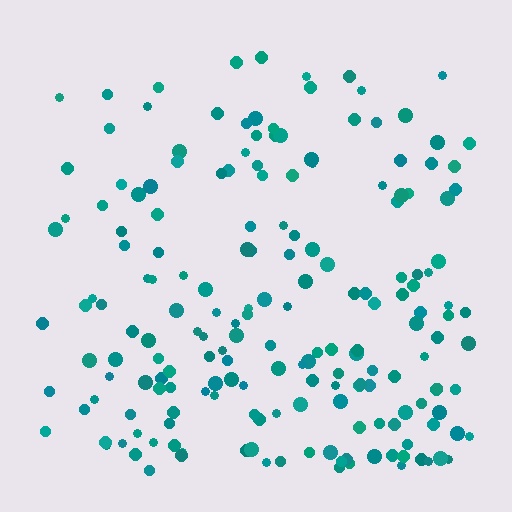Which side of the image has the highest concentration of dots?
The bottom.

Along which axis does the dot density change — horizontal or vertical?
Vertical.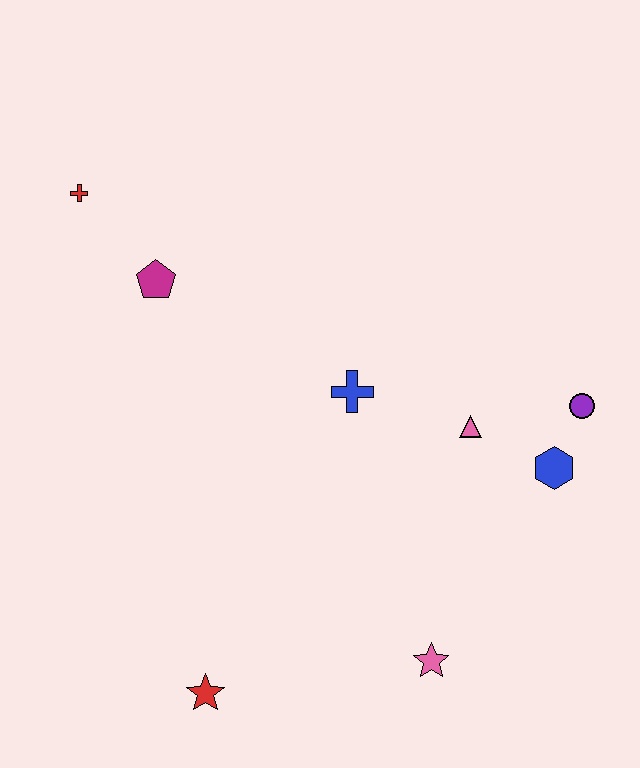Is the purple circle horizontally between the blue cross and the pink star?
No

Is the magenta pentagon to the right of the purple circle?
No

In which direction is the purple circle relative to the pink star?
The purple circle is above the pink star.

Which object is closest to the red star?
The pink star is closest to the red star.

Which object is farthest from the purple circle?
The red cross is farthest from the purple circle.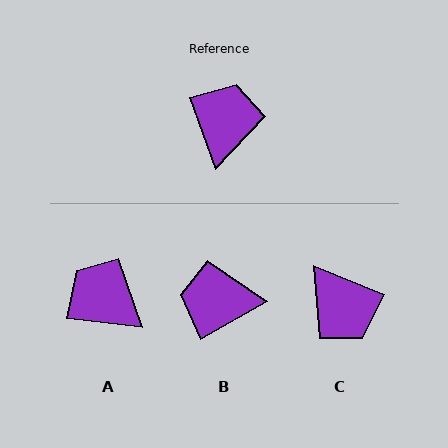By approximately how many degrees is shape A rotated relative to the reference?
Approximately 63 degrees counter-clockwise.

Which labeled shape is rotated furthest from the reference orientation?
C, about 132 degrees away.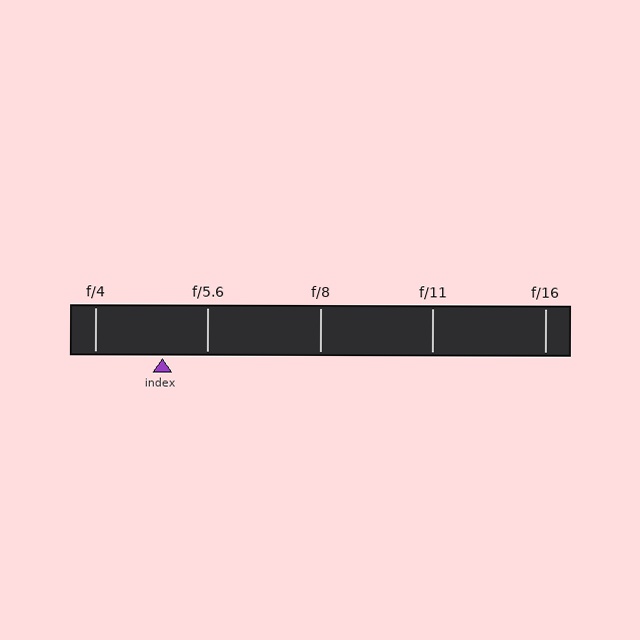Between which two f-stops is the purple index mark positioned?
The index mark is between f/4 and f/5.6.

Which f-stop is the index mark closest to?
The index mark is closest to f/5.6.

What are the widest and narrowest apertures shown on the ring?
The widest aperture shown is f/4 and the narrowest is f/16.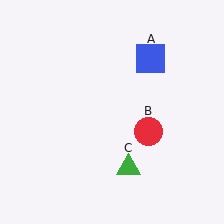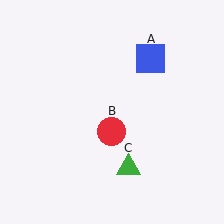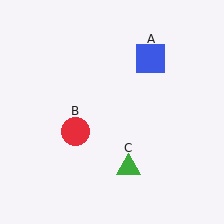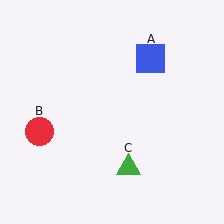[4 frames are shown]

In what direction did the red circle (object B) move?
The red circle (object B) moved left.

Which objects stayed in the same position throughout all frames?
Blue square (object A) and green triangle (object C) remained stationary.